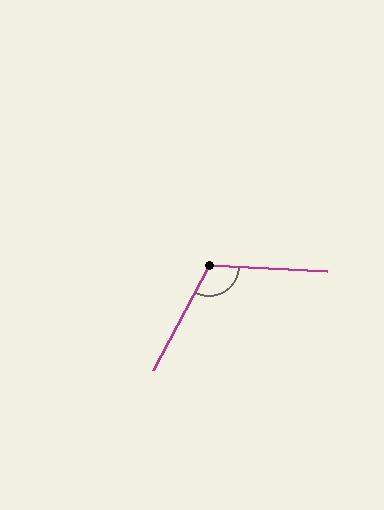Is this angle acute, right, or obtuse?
It is obtuse.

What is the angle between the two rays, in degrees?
Approximately 115 degrees.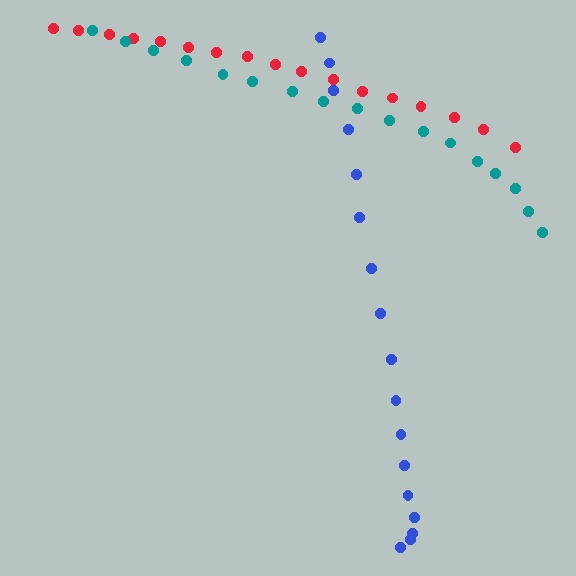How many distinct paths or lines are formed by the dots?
There are 3 distinct paths.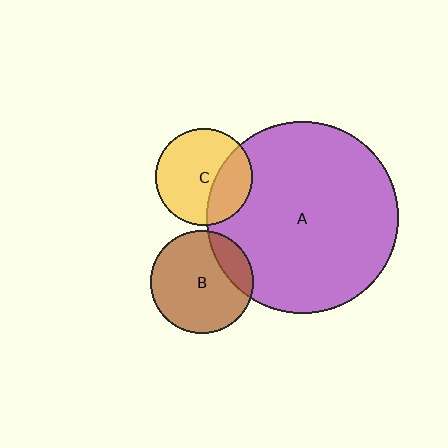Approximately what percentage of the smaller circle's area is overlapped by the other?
Approximately 20%.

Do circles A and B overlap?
Yes.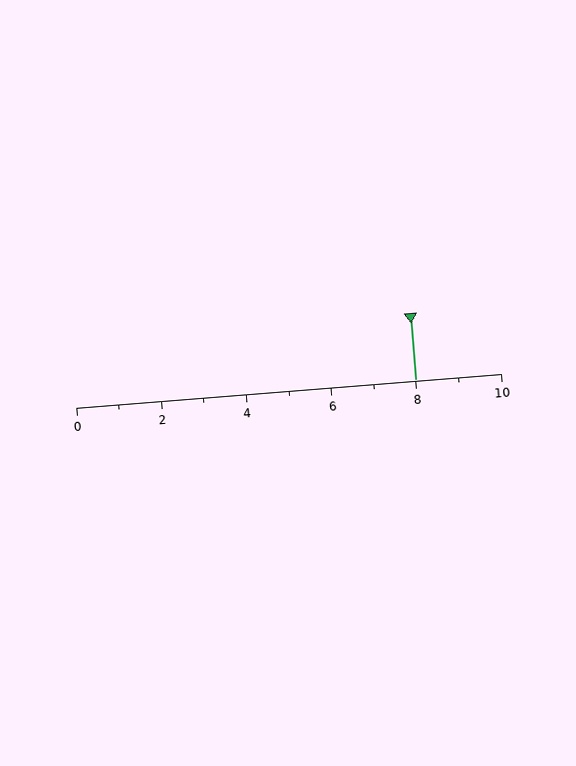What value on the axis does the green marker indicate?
The marker indicates approximately 8.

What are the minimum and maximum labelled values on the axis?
The axis runs from 0 to 10.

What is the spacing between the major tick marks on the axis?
The major ticks are spaced 2 apart.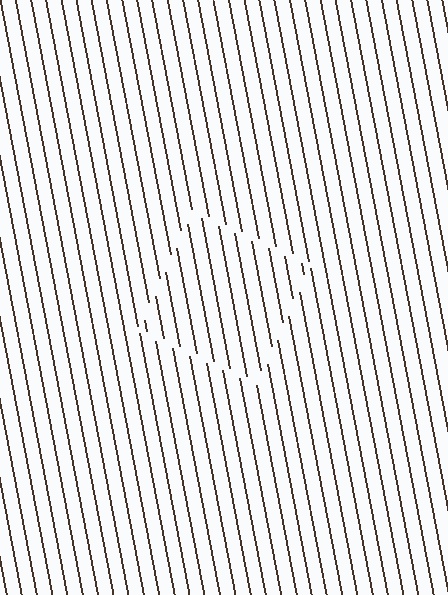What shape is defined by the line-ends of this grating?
An illusory square. The interior of the shape contains the same grating, shifted by half a period — the contour is defined by the phase discontinuity where line-ends from the inner and outer gratings abut.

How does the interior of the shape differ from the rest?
The interior of the shape contains the same grating, shifted by half a period — the contour is defined by the phase discontinuity where line-ends from the inner and outer gratings abut.